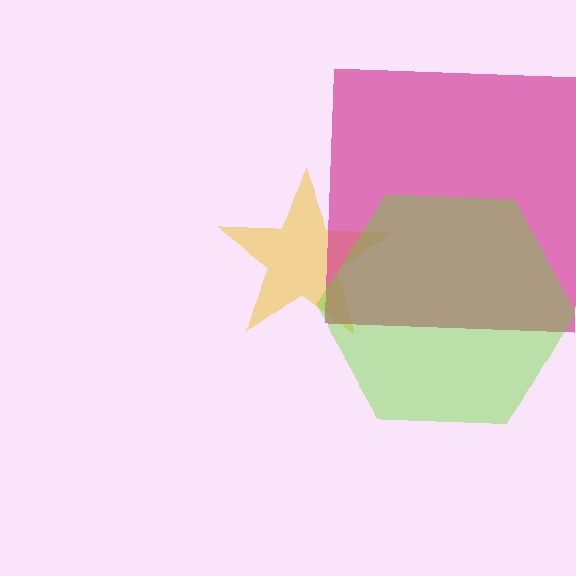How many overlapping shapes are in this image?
There are 3 overlapping shapes in the image.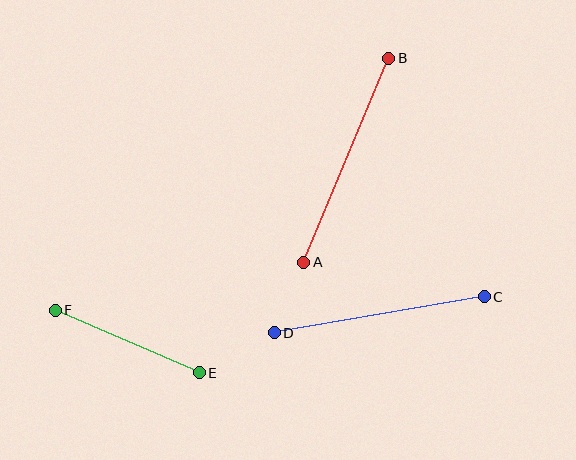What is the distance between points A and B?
The distance is approximately 221 pixels.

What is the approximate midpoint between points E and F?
The midpoint is at approximately (127, 342) pixels.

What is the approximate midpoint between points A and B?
The midpoint is at approximately (346, 160) pixels.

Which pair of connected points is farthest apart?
Points A and B are farthest apart.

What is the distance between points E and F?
The distance is approximately 157 pixels.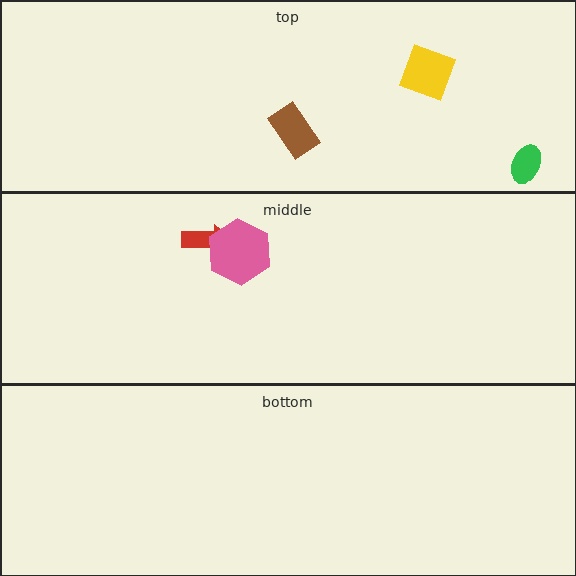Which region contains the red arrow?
The middle region.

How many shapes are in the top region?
3.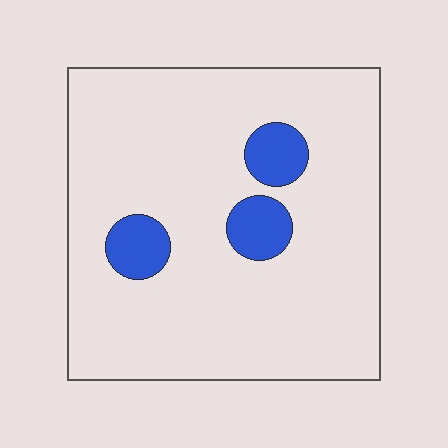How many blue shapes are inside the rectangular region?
3.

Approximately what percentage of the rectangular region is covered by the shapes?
Approximately 10%.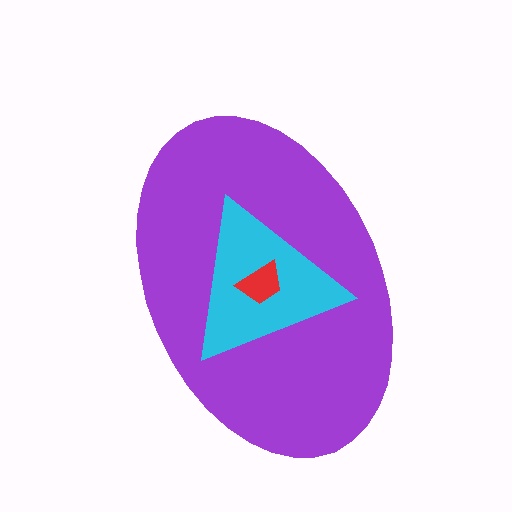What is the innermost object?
The red trapezoid.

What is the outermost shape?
The purple ellipse.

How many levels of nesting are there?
3.